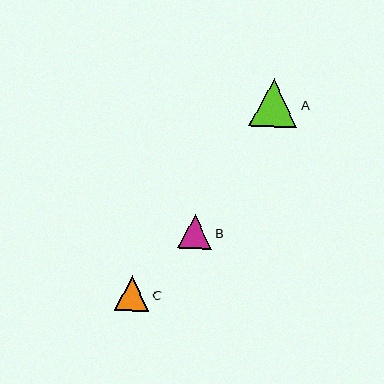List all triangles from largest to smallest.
From largest to smallest: A, C, B.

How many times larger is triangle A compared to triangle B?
Triangle A is approximately 1.4 times the size of triangle B.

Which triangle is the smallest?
Triangle B is the smallest with a size of approximately 34 pixels.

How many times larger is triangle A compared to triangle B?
Triangle A is approximately 1.4 times the size of triangle B.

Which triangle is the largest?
Triangle A is the largest with a size of approximately 48 pixels.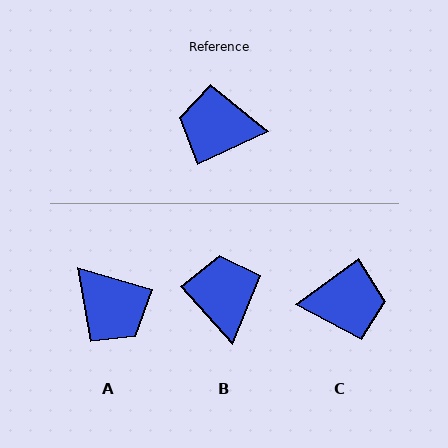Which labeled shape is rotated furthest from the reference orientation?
C, about 168 degrees away.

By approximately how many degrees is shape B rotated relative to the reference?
Approximately 72 degrees clockwise.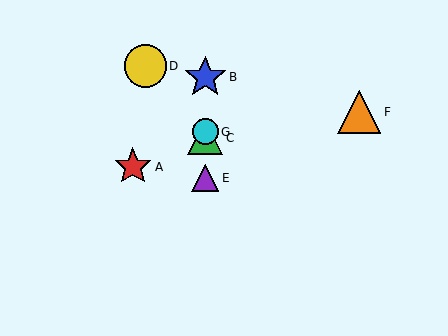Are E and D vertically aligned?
No, E is at x≈205 and D is at x≈145.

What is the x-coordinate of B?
Object B is at x≈205.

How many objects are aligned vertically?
4 objects (B, C, E, G) are aligned vertically.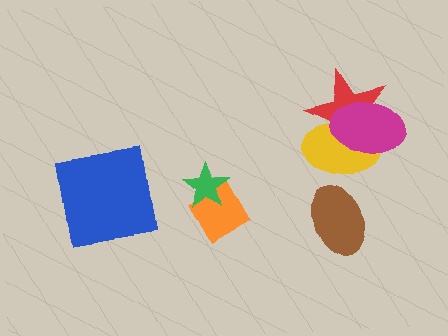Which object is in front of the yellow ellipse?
The magenta ellipse is in front of the yellow ellipse.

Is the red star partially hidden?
Yes, it is partially covered by another shape.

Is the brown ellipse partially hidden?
No, no other shape covers it.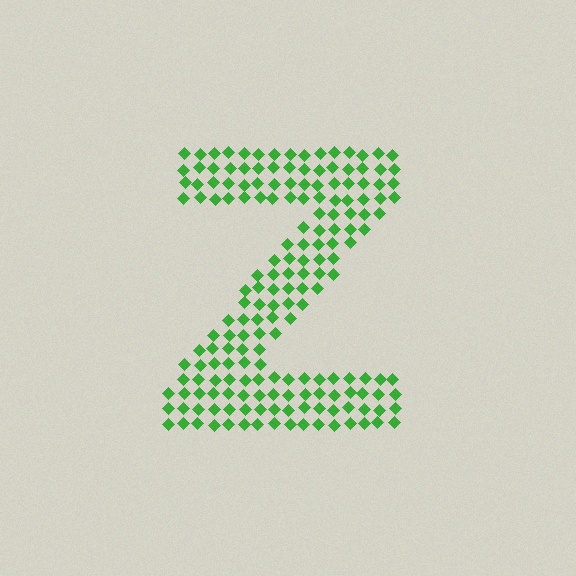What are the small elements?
The small elements are diamonds.